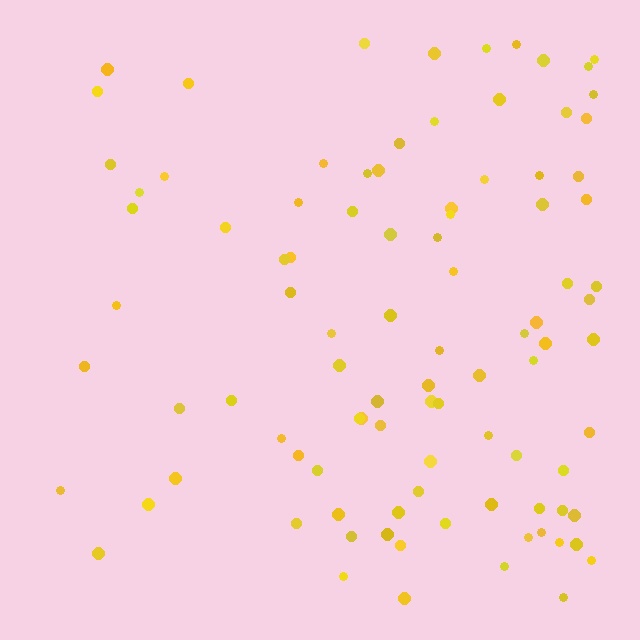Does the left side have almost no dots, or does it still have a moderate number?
Still a moderate number, just noticeably fewer than the right.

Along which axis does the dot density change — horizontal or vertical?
Horizontal.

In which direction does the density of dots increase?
From left to right, with the right side densest.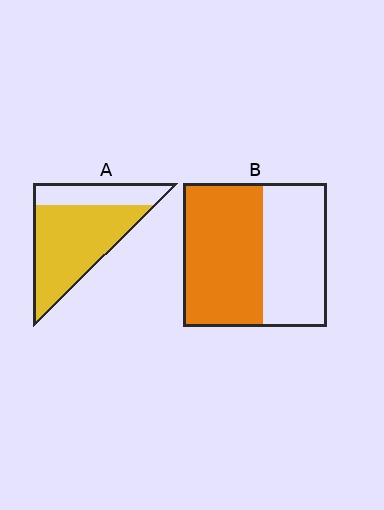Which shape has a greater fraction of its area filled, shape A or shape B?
Shape A.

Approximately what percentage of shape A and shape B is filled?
A is approximately 70% and B is approximately 55%.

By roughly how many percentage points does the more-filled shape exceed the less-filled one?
By roughly 15 percentage points (A over B).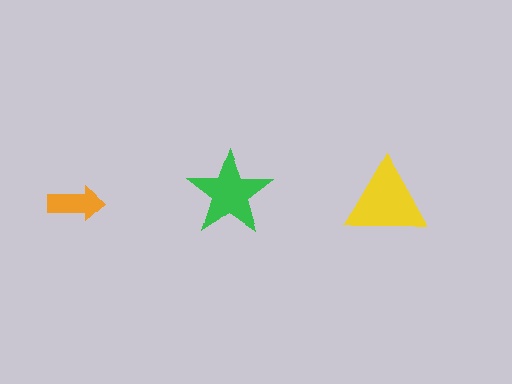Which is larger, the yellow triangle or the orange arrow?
The yellow triangle.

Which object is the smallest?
The orange arrow.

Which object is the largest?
The yellow triangle.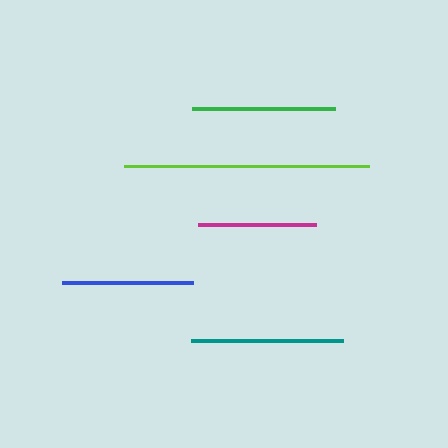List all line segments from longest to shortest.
From longest to shortest: lime, teal, green, blue, magenta.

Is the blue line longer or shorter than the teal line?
The teal line is longer than the blue line.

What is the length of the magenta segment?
The magenta segment is approximately 118 pixels long.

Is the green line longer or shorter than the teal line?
The teal line is longer than the green line.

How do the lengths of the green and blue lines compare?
The green and blue lines are approximately the same length.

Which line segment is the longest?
The lime line is the longest at approximately 245 pixels.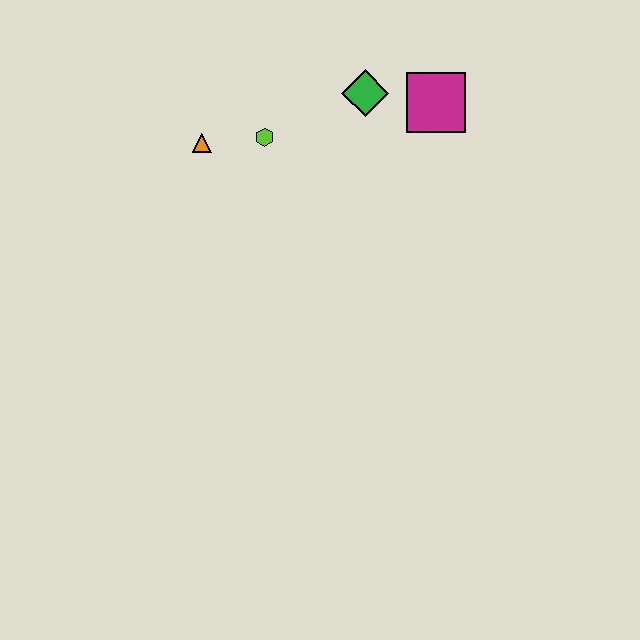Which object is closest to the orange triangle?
The lime hexagon is closest to the orange triangle.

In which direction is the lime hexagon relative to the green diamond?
The lime hexagon is to the left of the green diamond.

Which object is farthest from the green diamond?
The orange triangle is farthest from the green diamond.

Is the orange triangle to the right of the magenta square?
No